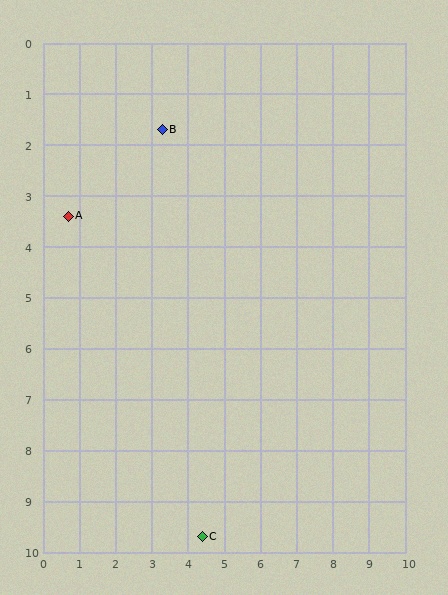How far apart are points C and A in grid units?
Points C and A are about 7.3 grid units apart.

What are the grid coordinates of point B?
Point B is at approximately (3.3, 1.7).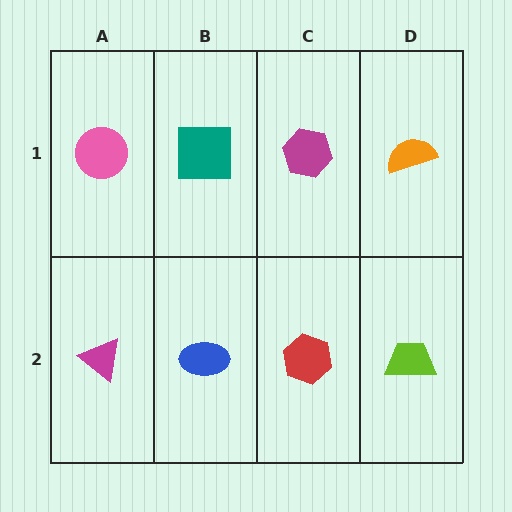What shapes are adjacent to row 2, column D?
An orange semicircle (row 1, column D), a red hexagon (row 2, column C).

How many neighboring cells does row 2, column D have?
2.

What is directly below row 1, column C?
A red hexagon.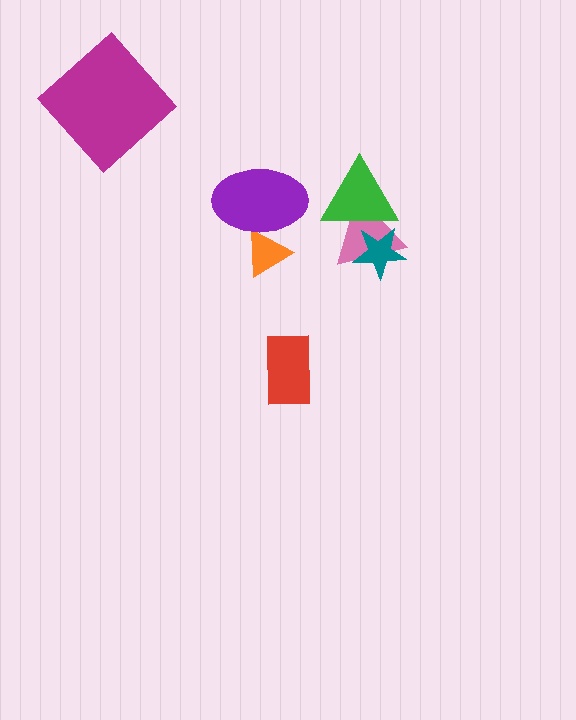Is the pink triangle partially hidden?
Yes, it is partially covered by another shape.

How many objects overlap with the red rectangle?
0 objects overlap with the red rectangle.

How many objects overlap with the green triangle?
2 objects overlap with the green triangle.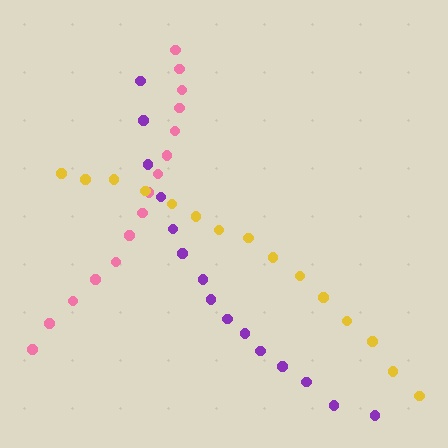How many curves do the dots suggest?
There are 3 distinct paths.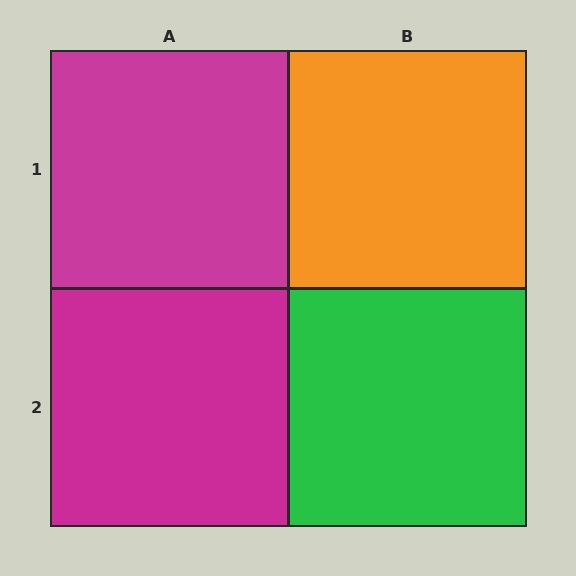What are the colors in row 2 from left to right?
Magenta, green.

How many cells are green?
1 cell is green.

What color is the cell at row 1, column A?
Magenta.